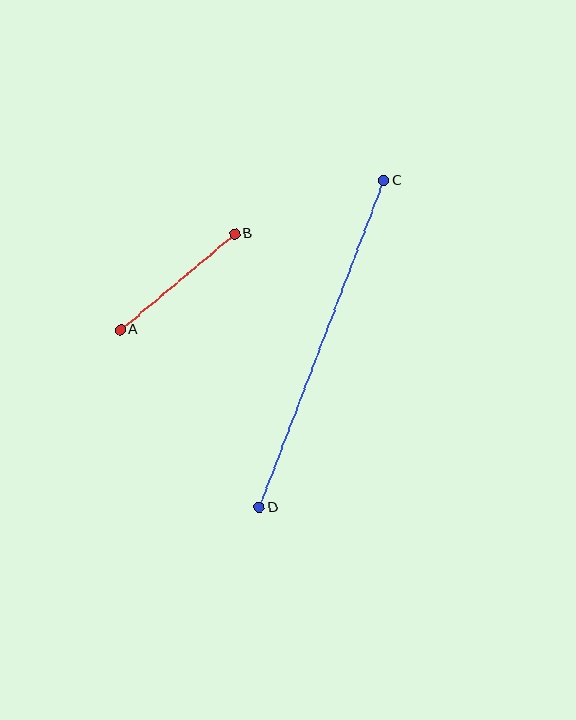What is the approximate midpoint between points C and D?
The midpoint is at approximately (321, 344) pixels.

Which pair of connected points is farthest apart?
Points C and D are farthest apart.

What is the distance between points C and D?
The distance is approximately 350 pixels.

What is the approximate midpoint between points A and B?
The midpoint is at approximately (178, 282) pixels.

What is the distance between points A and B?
The distance is approximately 150 pixels.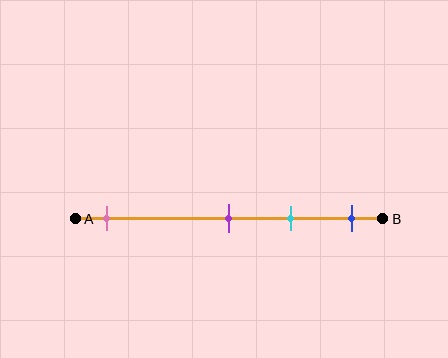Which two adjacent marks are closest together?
The purple and cyan marks are the closest adjacent pair.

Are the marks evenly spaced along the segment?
No, the marks are not evenly spaced.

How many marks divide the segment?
There are 4 marks dividing the segment.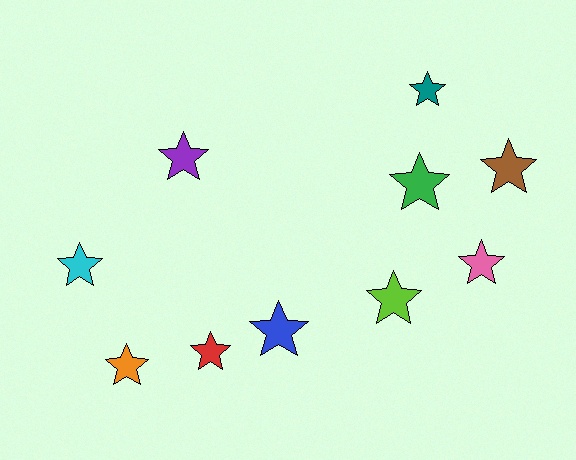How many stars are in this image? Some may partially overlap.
There are 10 stars.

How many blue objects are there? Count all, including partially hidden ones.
There is 1 blue object.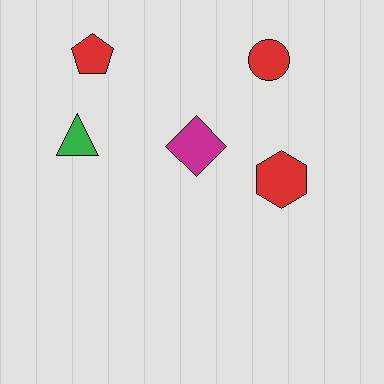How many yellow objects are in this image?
There are no yellow objects.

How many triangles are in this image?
There is 1 triangle.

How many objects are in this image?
There are 5 objects.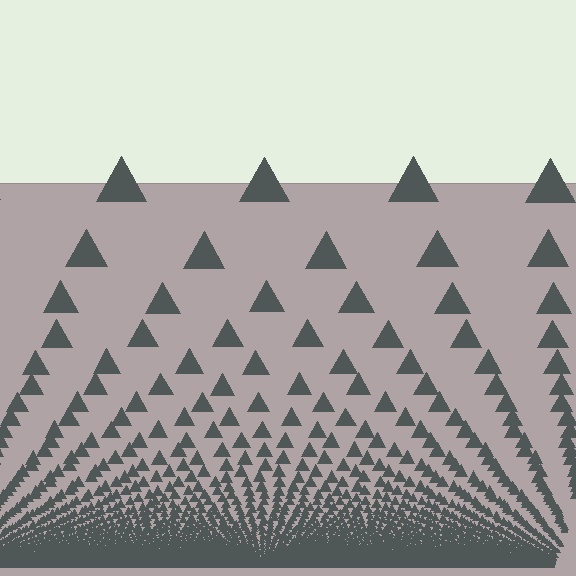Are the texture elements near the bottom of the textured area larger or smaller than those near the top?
Smaller. The gradient is inverted — elements near the bottom are smaller and denser.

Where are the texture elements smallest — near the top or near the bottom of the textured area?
Near the bottom.